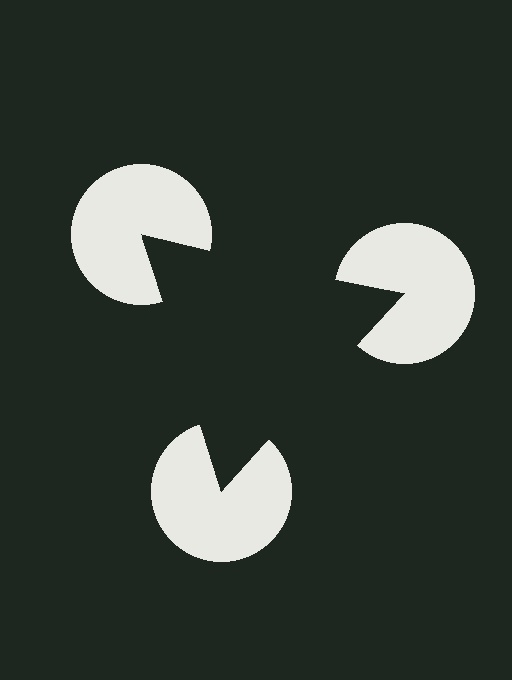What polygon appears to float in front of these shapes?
An illusory triangle — its edges are inferred from the aligned wedge cuts in the pac-man discs, not physically drawn.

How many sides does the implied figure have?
3 sides.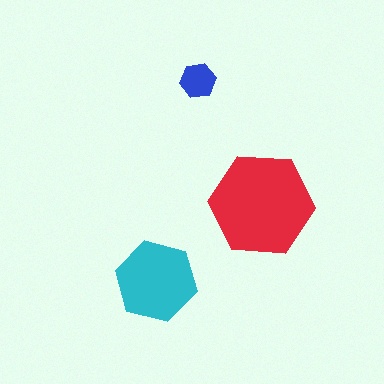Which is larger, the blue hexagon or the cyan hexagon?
The cyan one.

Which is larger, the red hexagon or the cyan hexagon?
The red one.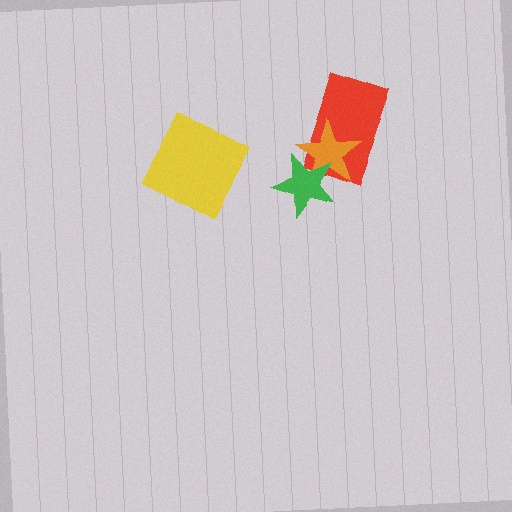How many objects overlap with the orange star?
2 objects overlap with the orange star.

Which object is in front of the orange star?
The green star is in front of the orange star.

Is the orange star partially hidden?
Yes, it is partially covered by another shape.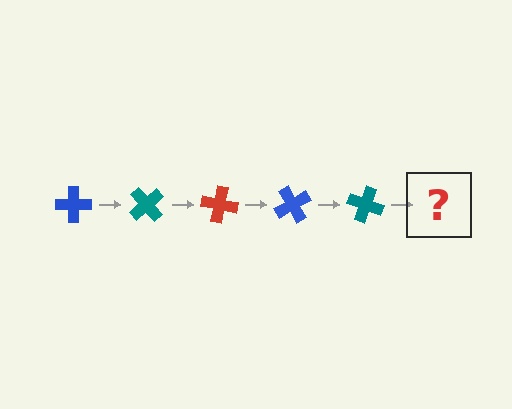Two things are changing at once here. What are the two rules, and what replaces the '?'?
The two rules are that it rotates 50 degrees each step and the color cycles through blue, teal, and red. The '?' should be a red cross, rotated 250 degrees from the start.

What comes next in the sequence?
The next element should be a red cross, rotated 250 degrees from the start.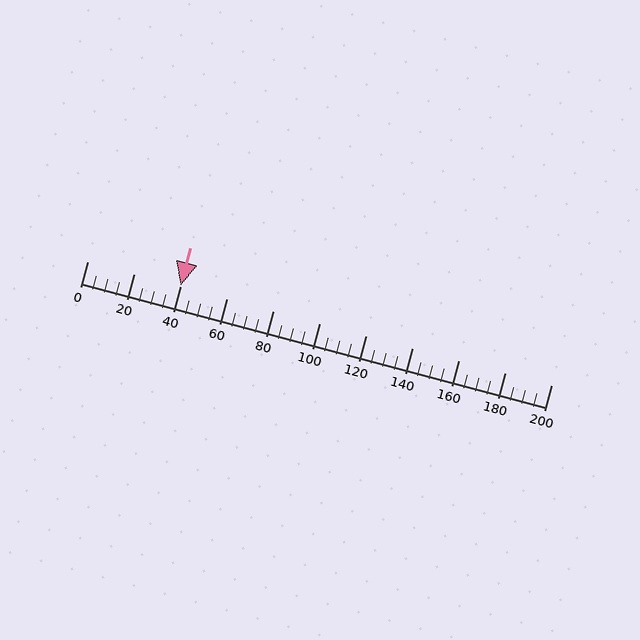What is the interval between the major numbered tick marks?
The major tick marks are spaced 20 units apart.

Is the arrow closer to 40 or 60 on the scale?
The arrow is closer to 40.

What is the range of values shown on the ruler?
The ruler shows values from 0 to 200.